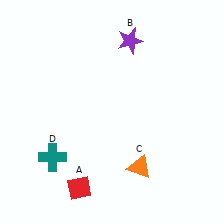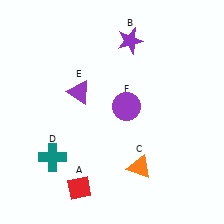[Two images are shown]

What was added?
A purple triangle (E), a purple circle (F) were added in Image 2.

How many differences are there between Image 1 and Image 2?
There are 2 differences between the two images.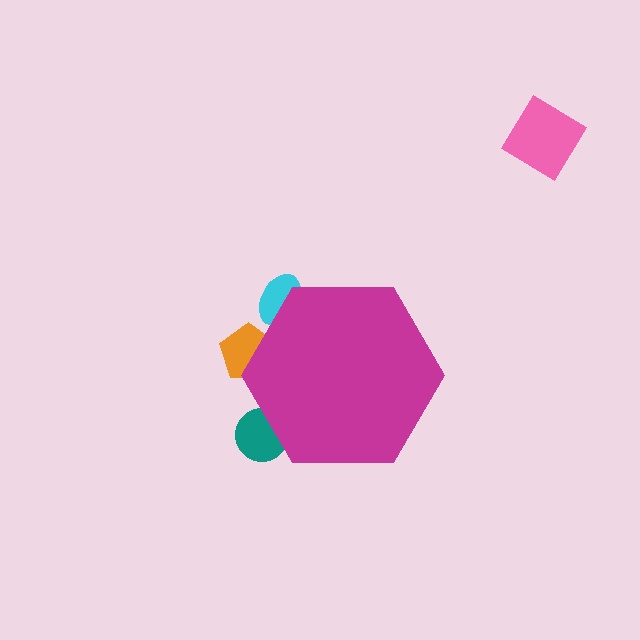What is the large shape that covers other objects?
A magenta hexagon.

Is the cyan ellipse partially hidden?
Yes, the cyan ellipse is partially hidden behind the magenta hexagon.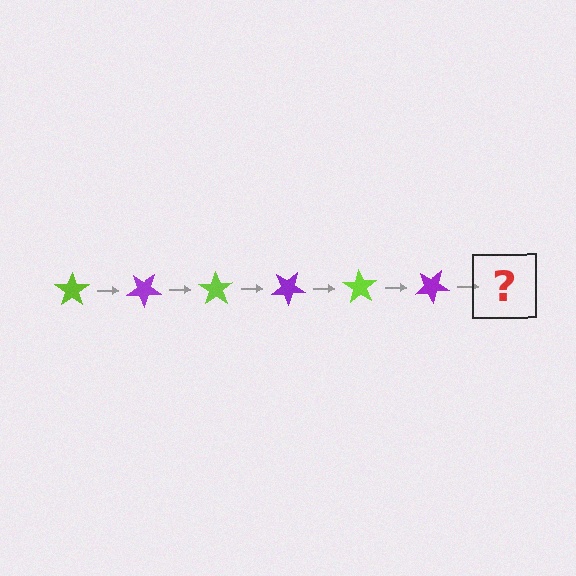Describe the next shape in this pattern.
It should be a lime star, rotated 210 degrees from the start.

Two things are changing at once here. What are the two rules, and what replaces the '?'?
The two rules are that it rotates 35 degrees each step and the color cycles through lime and purple. The '?' should be a lime star, rotated 210 degrees from the start.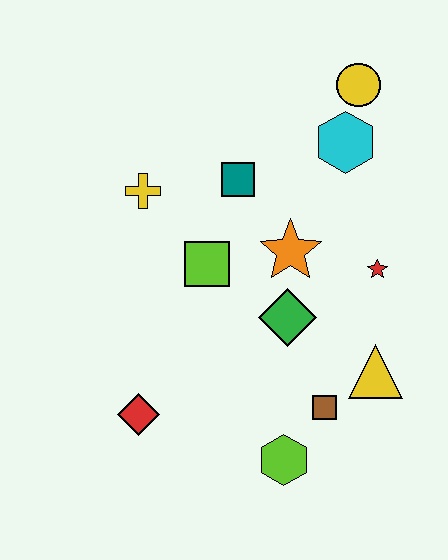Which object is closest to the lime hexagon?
The brown square is closest to the lime hexagon.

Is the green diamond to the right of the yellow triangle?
No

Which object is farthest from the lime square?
The yellow circle is farthest from the lime square.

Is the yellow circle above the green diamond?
Yes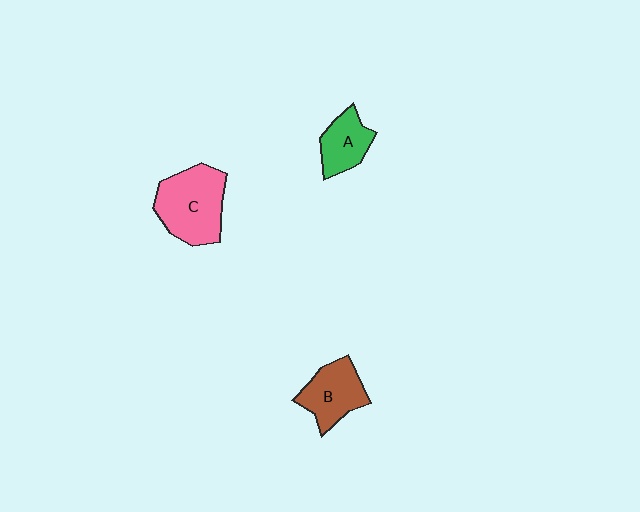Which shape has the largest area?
Shape C (pink).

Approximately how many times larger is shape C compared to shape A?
Approximately 1.8 times.